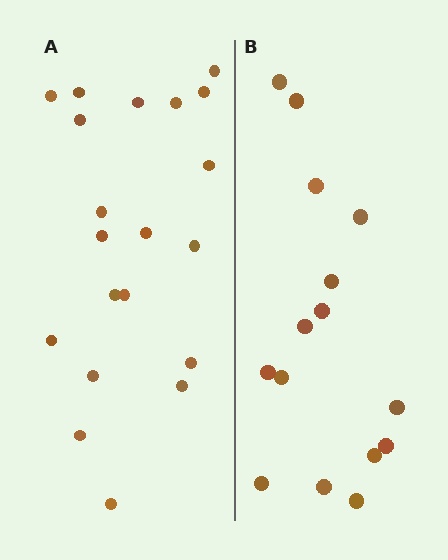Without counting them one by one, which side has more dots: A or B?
Region A (the left region) has more dots.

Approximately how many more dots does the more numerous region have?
Region A has about 5 more dots than region B.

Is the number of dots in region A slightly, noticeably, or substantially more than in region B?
Region A has noticeably more, but not dramatically so. The ratio is roughly 1.3 to 1.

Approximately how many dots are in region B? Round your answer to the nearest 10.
About 20 dots. (The exact count is 15, which rounds to 20.)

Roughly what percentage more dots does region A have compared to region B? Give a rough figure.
About 35% more.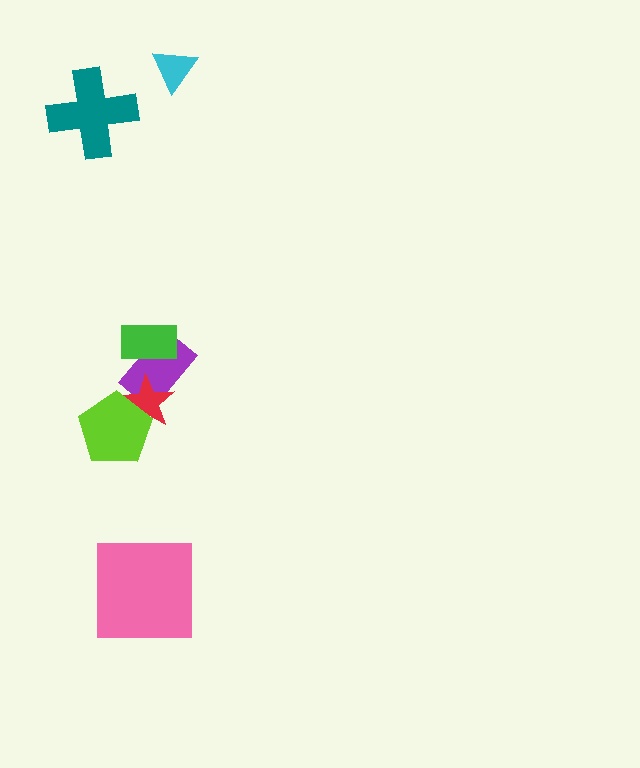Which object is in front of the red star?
The lime pentagon is in front of the red star.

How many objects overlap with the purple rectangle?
2 objects overlap with the purple rectangle.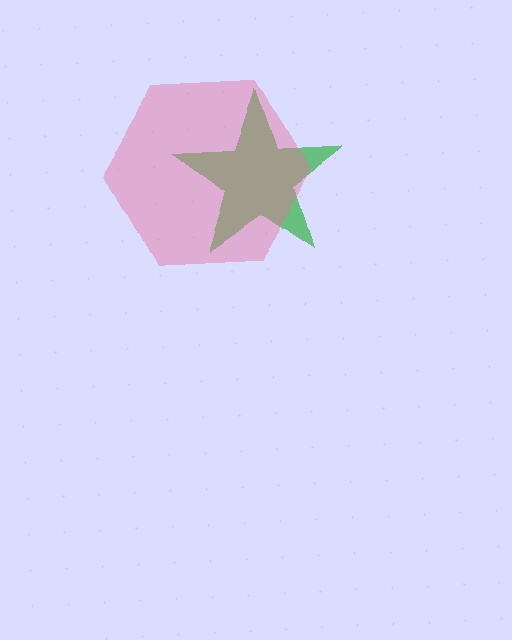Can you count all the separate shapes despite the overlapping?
Yes, there are 2 separate shapes.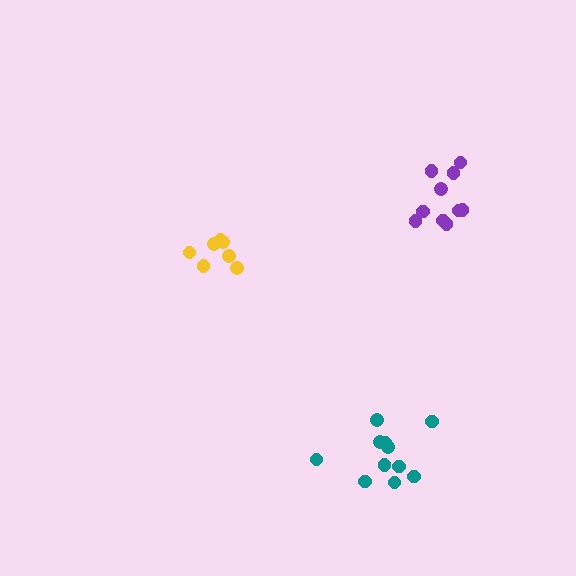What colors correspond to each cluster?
The clusters are colored: yellow, teal, purple.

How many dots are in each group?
Group 1: 7 dots, Group 2: 11 dots, Group 3: 10 dots (28 total).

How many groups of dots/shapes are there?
There are 3 groups.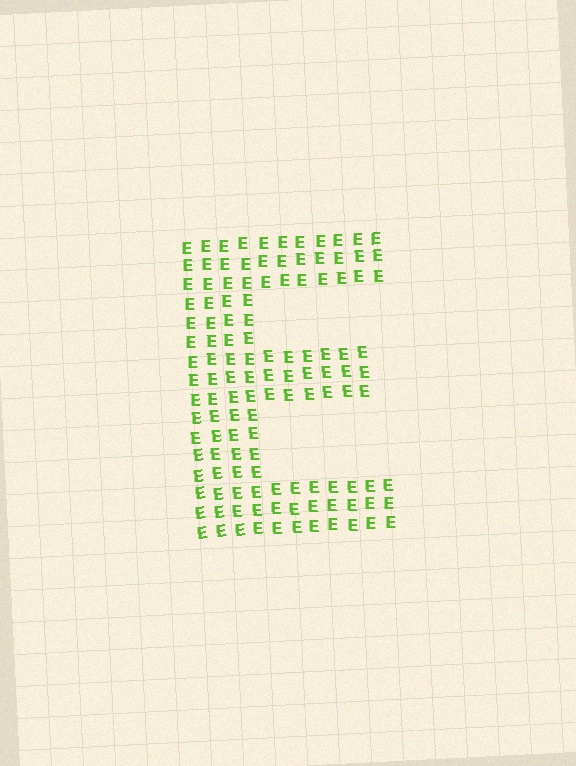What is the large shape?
The large shape is the letter E.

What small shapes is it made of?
It is made of small letter E's.